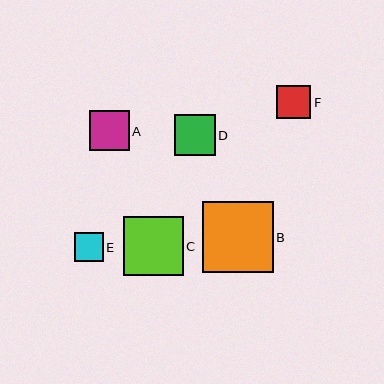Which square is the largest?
Square B is the largest with a size of approximately 70 pixels.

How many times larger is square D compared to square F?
Square D is approximately 1.2 times the size of square F.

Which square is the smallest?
Square E is the smallest with a size of approximately 29 pixels.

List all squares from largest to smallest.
From largest to smallest: B, C, D, A, F, E.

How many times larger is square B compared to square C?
Square B is approximately 1.2 times the size of square C.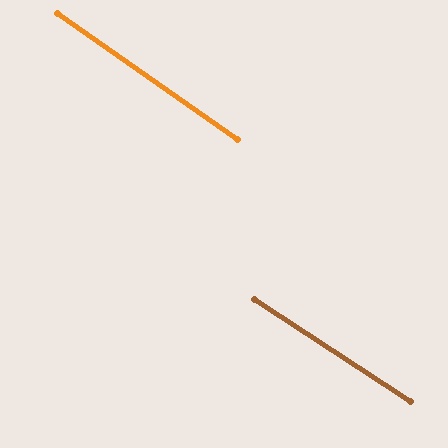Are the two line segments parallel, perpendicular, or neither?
Parallel — their directions differ by only 1.8°.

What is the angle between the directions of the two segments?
Approximately 2 degrees.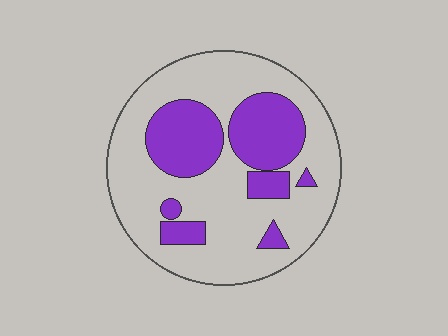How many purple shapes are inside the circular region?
7.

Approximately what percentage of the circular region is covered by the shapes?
Approximately 30%.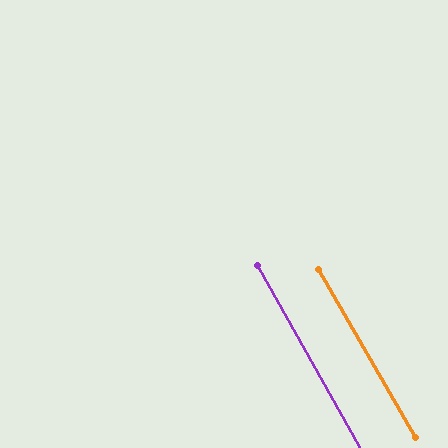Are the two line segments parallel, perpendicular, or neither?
Parallel — their directions differ by only 0.8°.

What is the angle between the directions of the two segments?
Approximately 1 degree.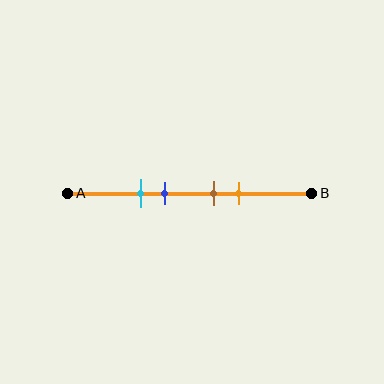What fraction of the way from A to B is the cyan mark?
The cyan mark is approximately 30% (0.3) of the way from A to B.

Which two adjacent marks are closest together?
The brown and orange marks are the closest adjacent pair.